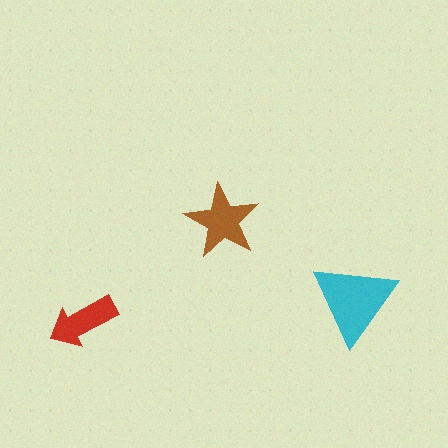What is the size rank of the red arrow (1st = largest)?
3rd.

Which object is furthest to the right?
The cyan triangle is rightmost.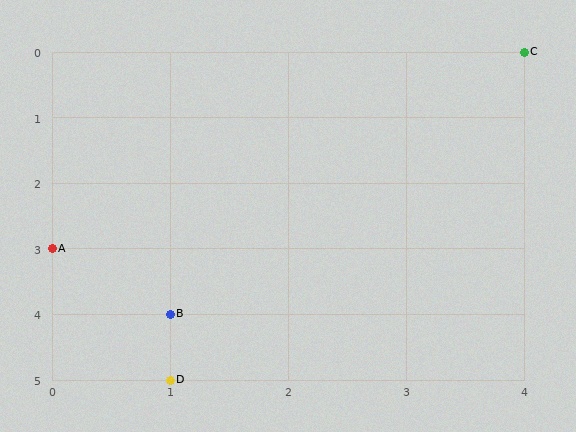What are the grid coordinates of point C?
Point C is at grid coordinates (4, 0).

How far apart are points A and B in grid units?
Points A and B are 1 column and 1 row apart (about 1.4 grid units diagonally).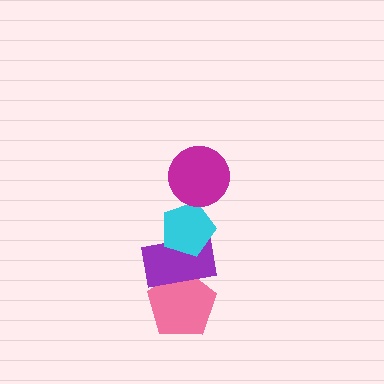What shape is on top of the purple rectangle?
The cyan pentagon is on top of the purple rectangle.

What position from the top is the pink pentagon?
The pink pentagon is 4th from the top.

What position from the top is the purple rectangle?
The purple rectangle is 3rd from the top.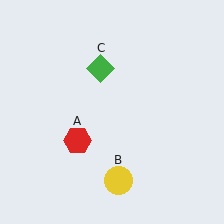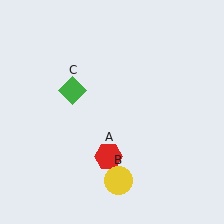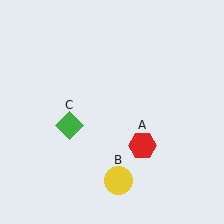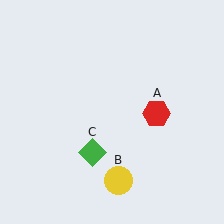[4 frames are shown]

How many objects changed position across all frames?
2 objects changed position: red hexagon (object A), green diamond (object C).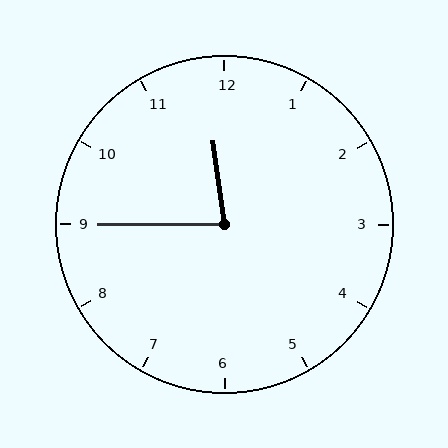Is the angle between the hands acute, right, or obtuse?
It is acute.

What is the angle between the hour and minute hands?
Approximately 82 degrees.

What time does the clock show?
11:45.